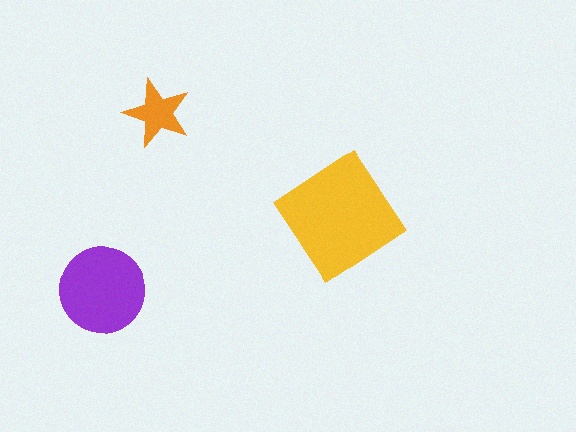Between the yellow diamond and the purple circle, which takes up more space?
The yellow diamond.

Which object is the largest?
The yellow diamond.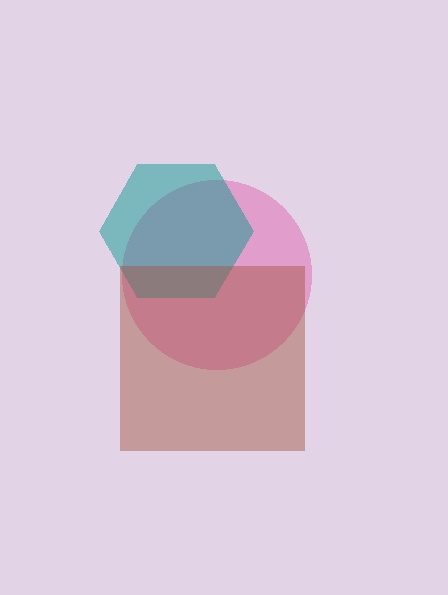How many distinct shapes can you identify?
There are 3 distinct shapes: a pink circle, a teal hexagon, a brown square.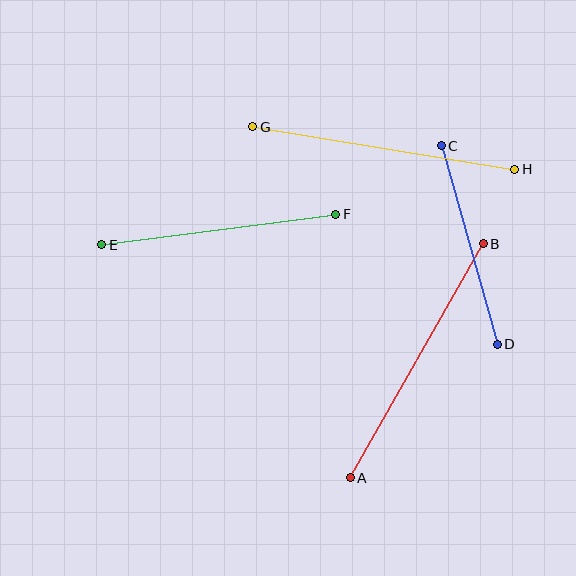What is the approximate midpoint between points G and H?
The midpoint is at approximately (384, 148) pixels.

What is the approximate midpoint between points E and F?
The midpoint is at approximately (219, 229) pixels.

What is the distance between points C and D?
The distance is approximately 206 pixels.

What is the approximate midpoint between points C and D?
The midpoint is at approximately (469, 245) pixels.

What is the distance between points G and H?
The distance is approximately 266 pixels.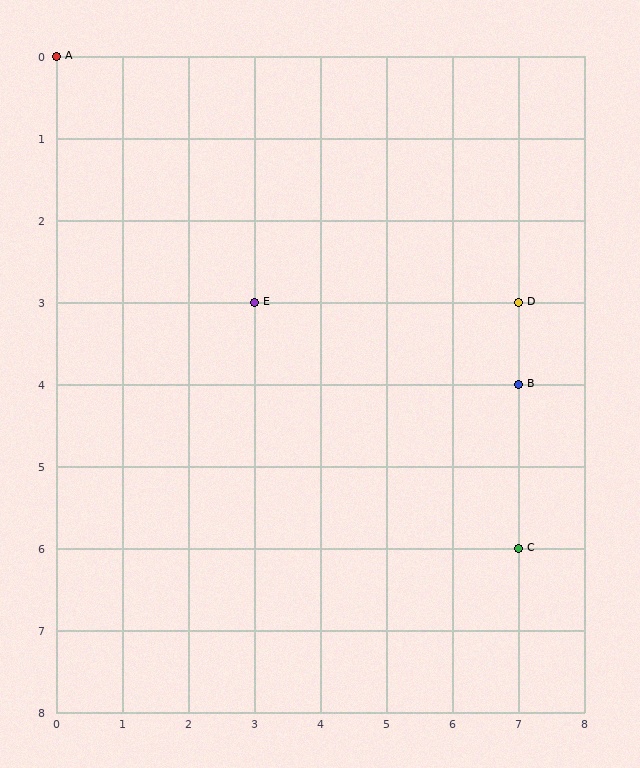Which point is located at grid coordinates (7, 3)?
Point D is at (7, 3).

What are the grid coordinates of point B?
Point B is at grid coordinates (7, 4).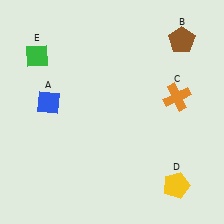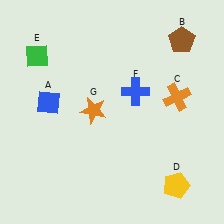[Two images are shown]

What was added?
A blue cross (F), an orange star (G) were added in Image 2.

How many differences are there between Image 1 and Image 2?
There are 2 differences between the two images.